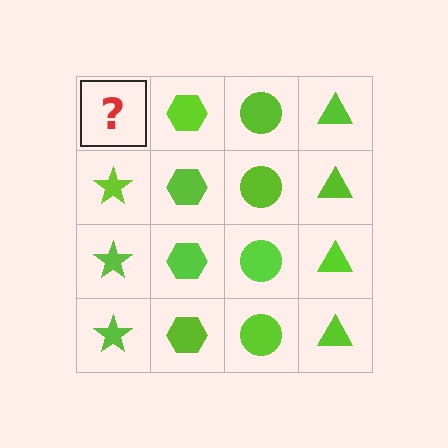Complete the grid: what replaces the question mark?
The question mark should be replaced with a lime star.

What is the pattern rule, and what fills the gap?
The rule is that each column has a consistent shape. The gap should be filled with a lime star.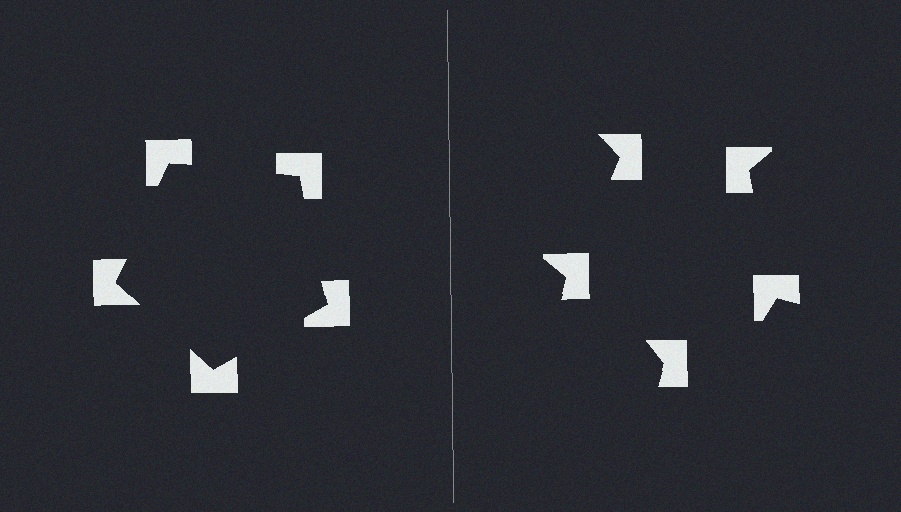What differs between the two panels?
The notched squares are positioned identically on both sides; only the wedge orientations differ. On the left they align to a pentagon; on the right they are misaligned.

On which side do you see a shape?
An illusory pentagon appears on the left side. On the right side the wedge cuts are rotated, so no coherent shape forms.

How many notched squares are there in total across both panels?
10 — 5 on each side.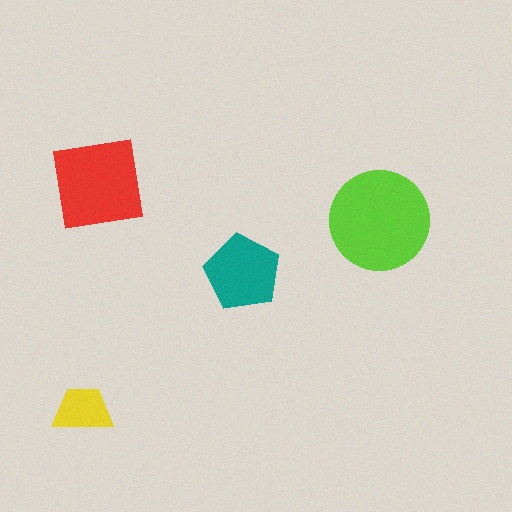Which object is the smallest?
The yellow trapezoid.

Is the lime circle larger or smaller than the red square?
Larger.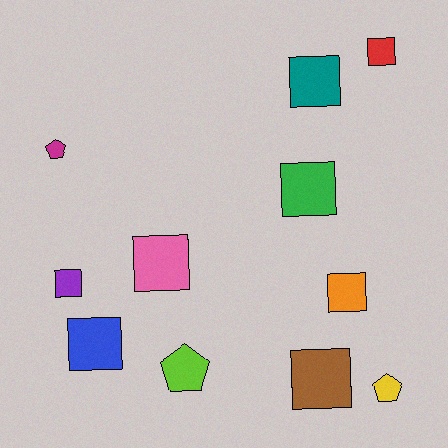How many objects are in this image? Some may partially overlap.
There are 11 objects.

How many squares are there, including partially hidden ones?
There are 8 squares.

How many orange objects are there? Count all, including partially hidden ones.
There is 1 orange object.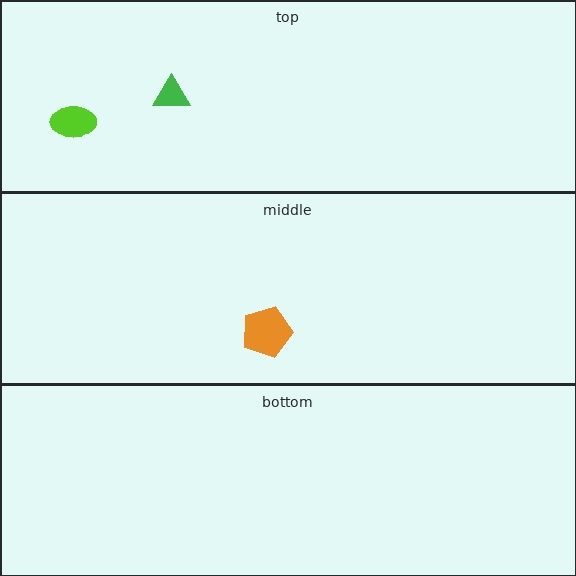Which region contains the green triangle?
The top region.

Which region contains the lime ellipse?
The top region.